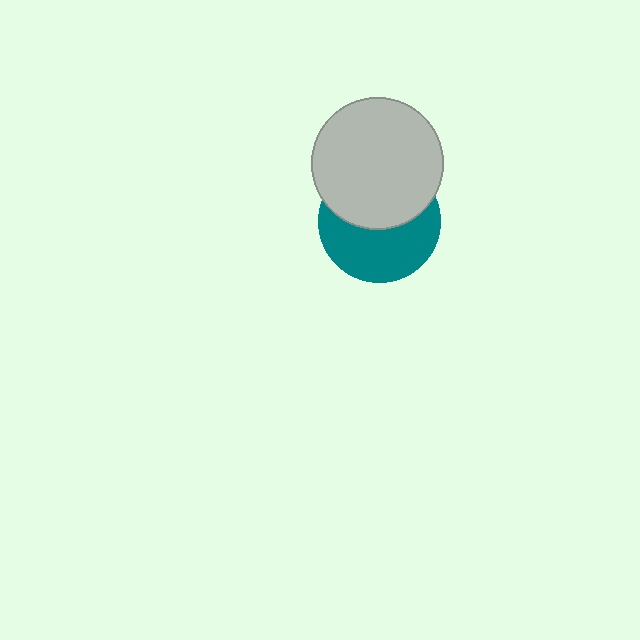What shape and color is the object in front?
The object in front is a light gray circle.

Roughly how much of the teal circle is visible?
About half of it is visible (roughly 52%).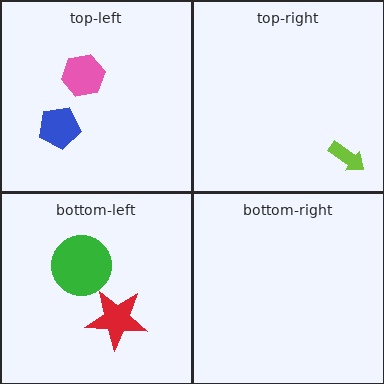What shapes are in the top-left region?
The pink hexagon, the blue pentagon.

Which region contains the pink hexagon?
The top-left region.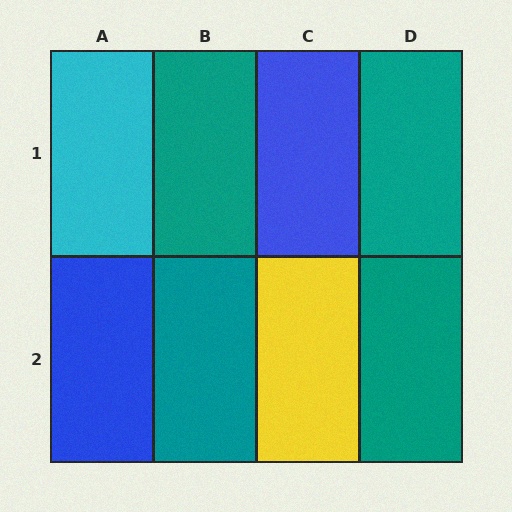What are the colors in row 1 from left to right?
Cyan, teal, blue, teal.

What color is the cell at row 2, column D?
Teal.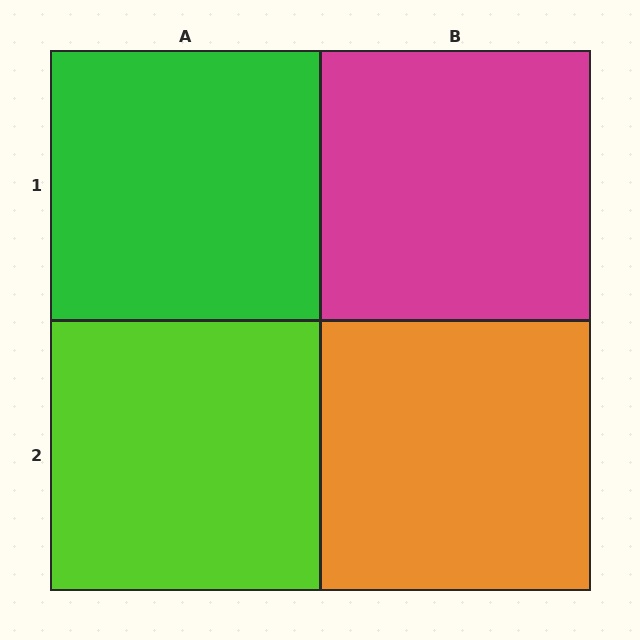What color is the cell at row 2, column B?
Orange.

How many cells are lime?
1 cell is lime.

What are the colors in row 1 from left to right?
Green, magenta.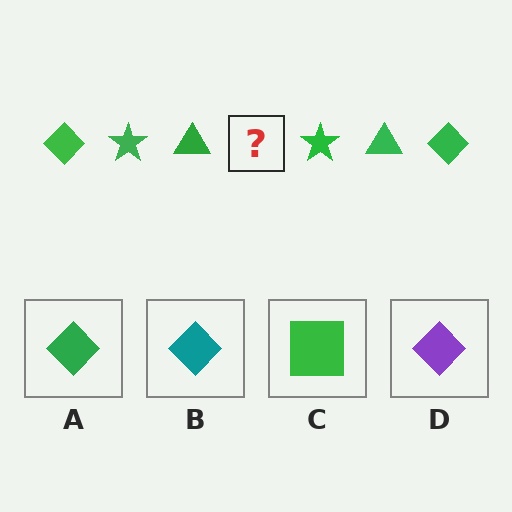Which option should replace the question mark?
Option A.